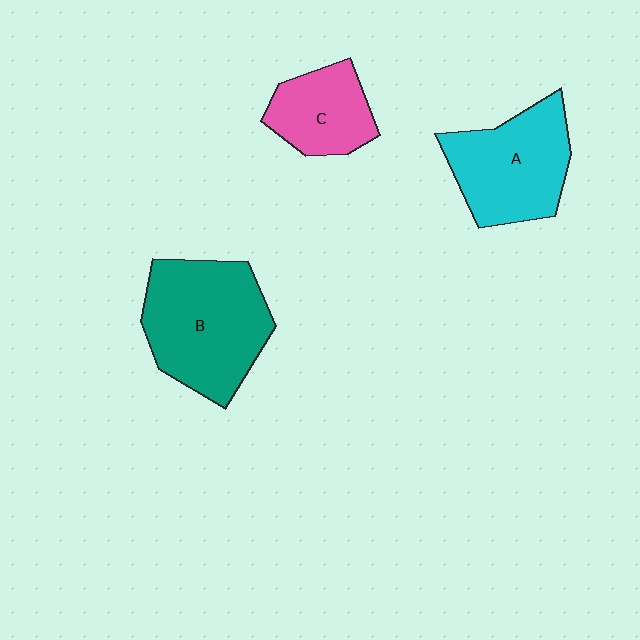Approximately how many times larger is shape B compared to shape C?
Approximately 1.8 times.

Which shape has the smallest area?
Shape C (pink).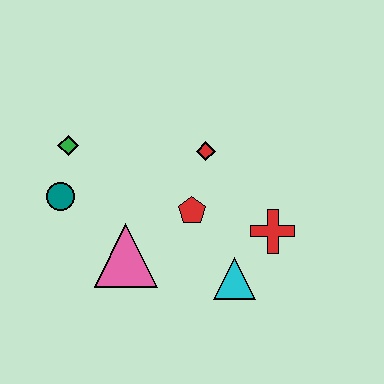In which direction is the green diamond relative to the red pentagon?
The green diamond is to the left of the red pentagon.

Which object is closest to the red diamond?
The red pentagon is closest to the red diamond.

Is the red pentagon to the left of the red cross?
Yes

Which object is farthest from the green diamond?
The red cross is farthest from the green diamond.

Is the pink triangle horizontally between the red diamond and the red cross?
No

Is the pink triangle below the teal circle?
Yes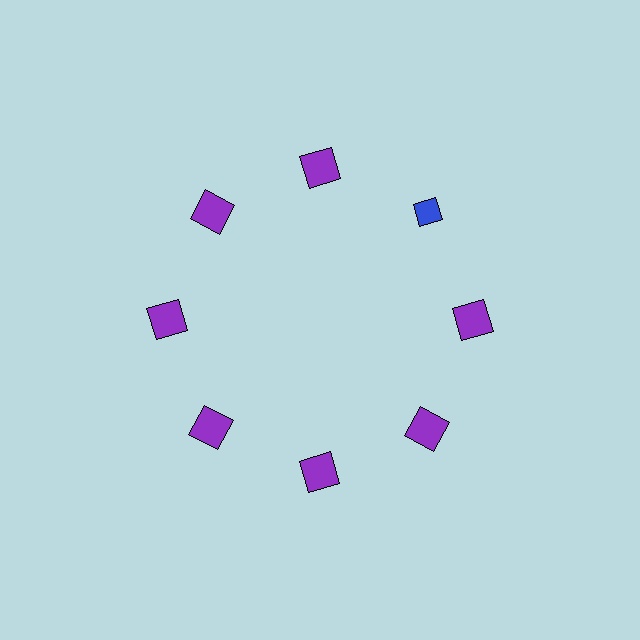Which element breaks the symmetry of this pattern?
The blue diamond at roughly the 2 o'clock position breaks the symmetry. All other shapes are purple squares.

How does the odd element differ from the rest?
It differs in both color (blue instead of purple) and shape (diamond instead of square).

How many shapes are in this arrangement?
There are 8 shapes arranged in a ring pattern.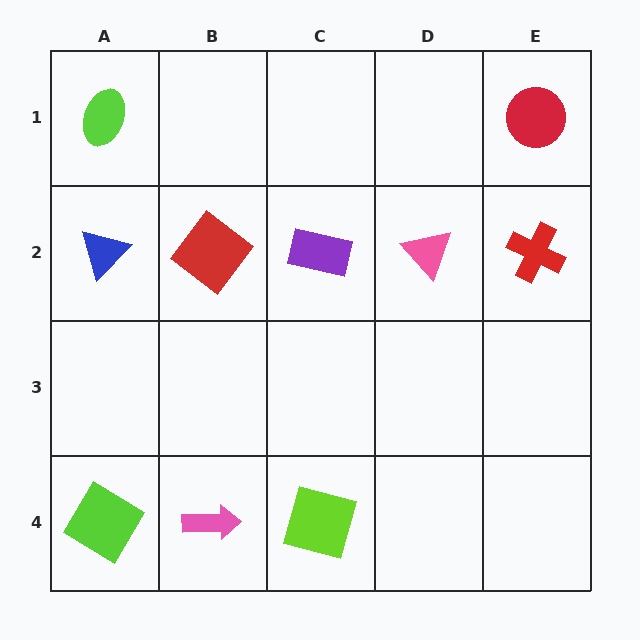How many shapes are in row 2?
5 shapes.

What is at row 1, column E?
A red circle.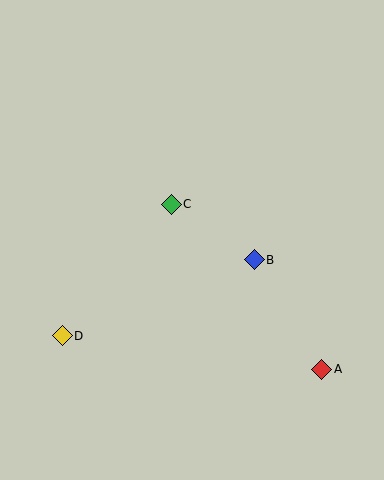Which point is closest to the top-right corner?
Point B is closest to the top-right corner.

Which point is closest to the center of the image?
Point C at (171, 204) is closest to the center.